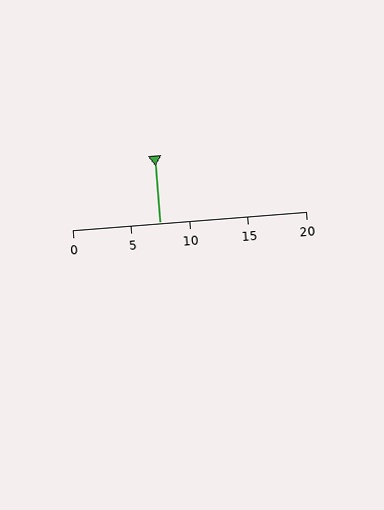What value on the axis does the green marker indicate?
The marker indicates approximately 7.5.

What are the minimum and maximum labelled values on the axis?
The axis runs from 0 to 20.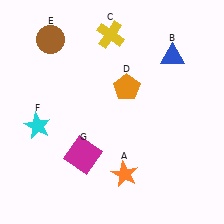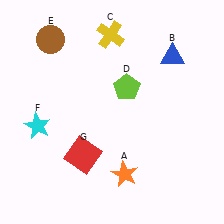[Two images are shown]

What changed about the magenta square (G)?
In Image 1, G is magenta. In Image 2, it changed to red.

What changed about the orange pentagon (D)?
In Image 1, D is orange. In Image 2, it changed to lime.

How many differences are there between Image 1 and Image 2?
There are 2 differences between the two images.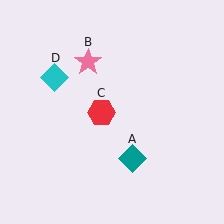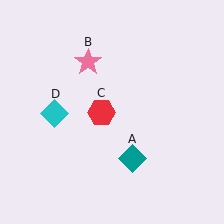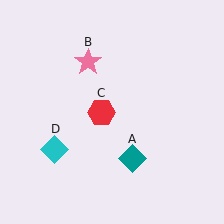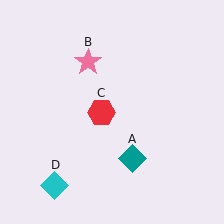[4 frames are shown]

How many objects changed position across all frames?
1 object changed position: cyan diamond (object D).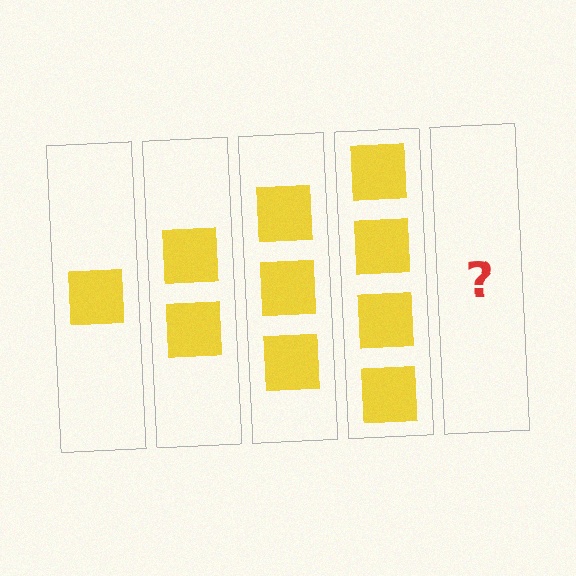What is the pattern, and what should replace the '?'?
The pattern is that each step adds one more square. The '?' should be 5 squares.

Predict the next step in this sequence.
The next step is 5 squares.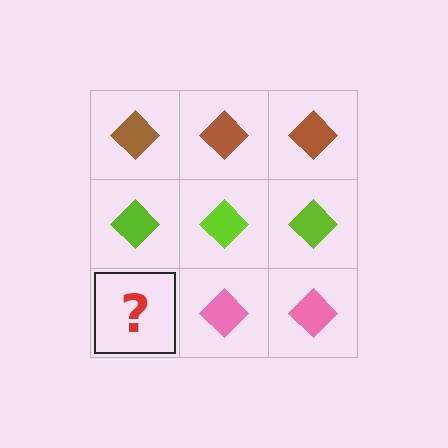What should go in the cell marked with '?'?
The missing cell should contain a pink diamond.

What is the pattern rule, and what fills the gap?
The rule is that each row has a consistent color. The gap should be filled with a pink diamond.